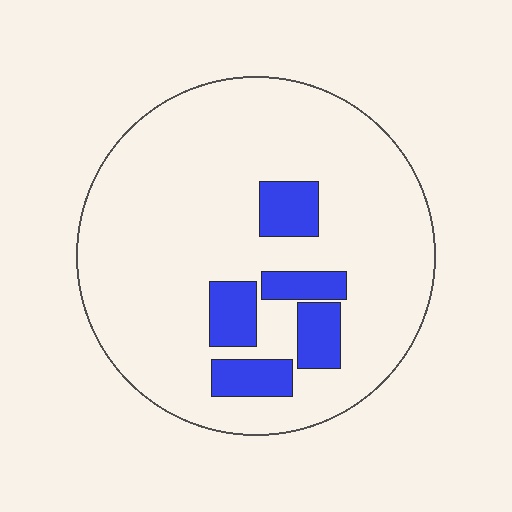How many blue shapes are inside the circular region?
5.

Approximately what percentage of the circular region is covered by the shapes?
Approximately 15%.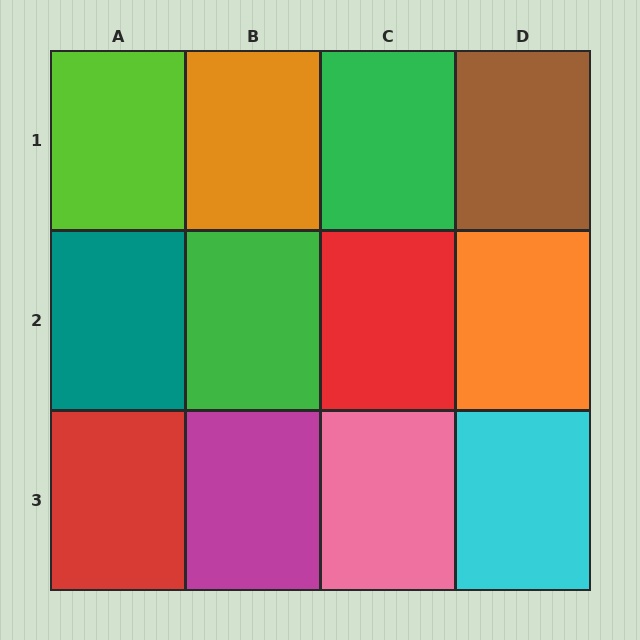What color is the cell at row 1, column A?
Lime.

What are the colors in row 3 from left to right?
Red, magenta, pink, cyan.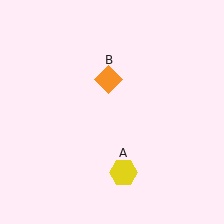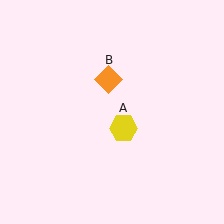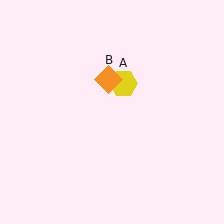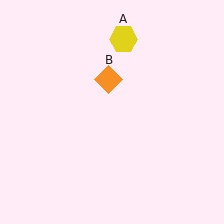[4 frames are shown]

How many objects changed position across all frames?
1 object changed position: yellow hexagon (object A).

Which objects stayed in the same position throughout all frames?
Orange diamond (object B) remained stationary.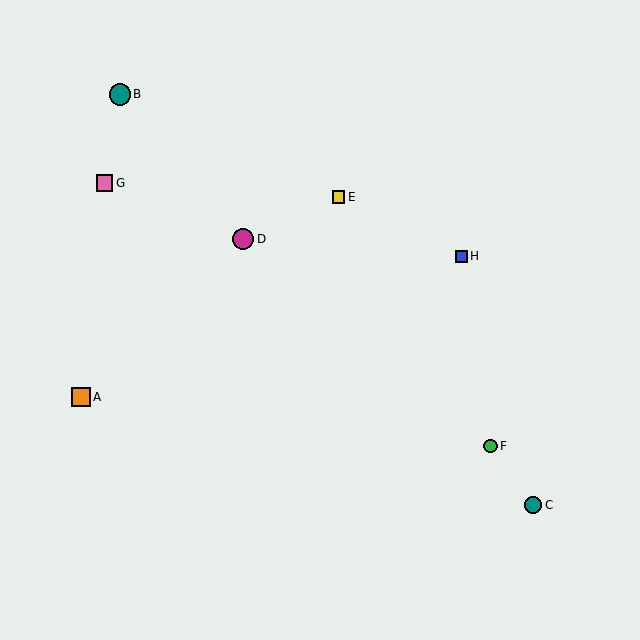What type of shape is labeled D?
Shape D is a magenta circle.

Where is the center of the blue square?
The center of the blue square is at (461, 256).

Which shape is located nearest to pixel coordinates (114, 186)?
The pink square (labeled G) at (104, 183) is nearest to that location.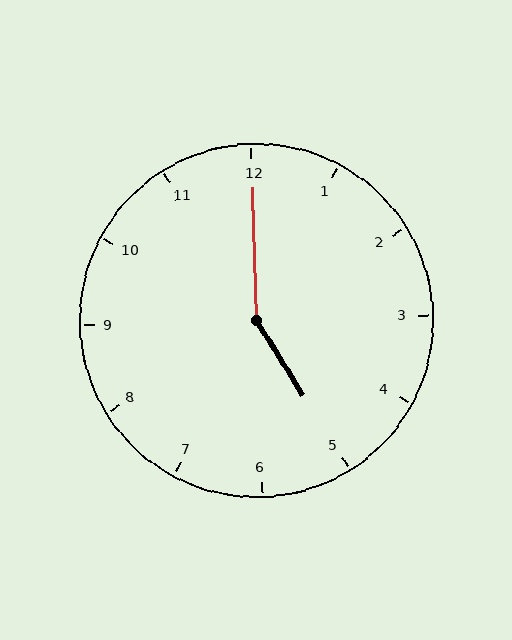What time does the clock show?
5:00.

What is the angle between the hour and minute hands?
Approximately 150 degrees.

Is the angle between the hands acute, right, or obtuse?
It is obtuse.